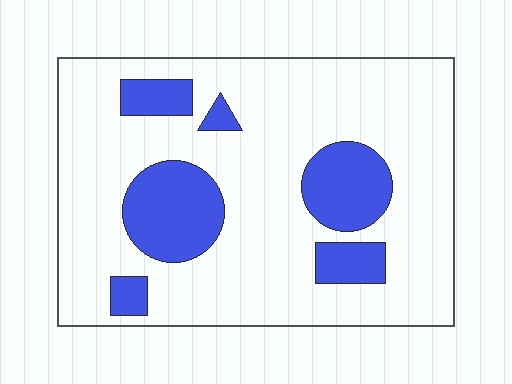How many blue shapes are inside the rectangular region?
6.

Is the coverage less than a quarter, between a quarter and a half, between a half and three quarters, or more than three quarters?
Less than a quarter.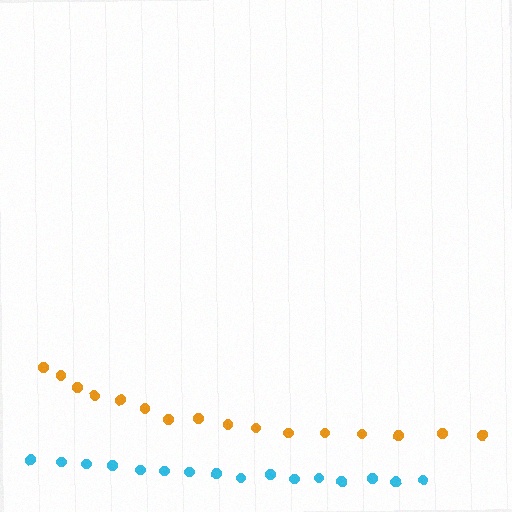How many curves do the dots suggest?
There are 2 distinct paths.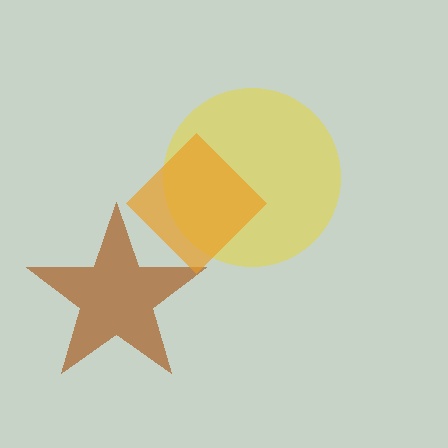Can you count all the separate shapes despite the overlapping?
Yes, there are 3 separate shapes.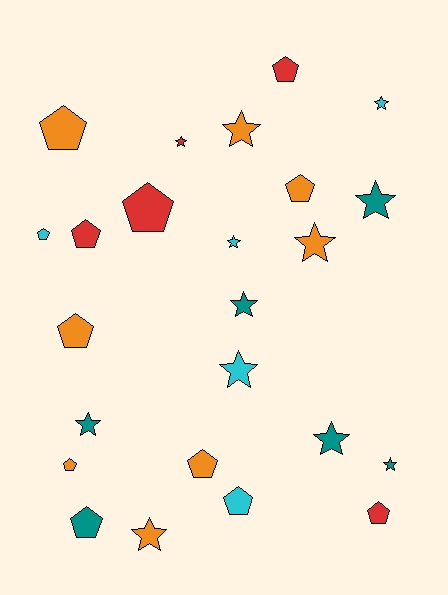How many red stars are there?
There is 1 red star.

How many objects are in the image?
There are 24 objects.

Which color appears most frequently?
Orange, with 8 objects.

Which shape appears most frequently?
Pentagon, with 12 objects.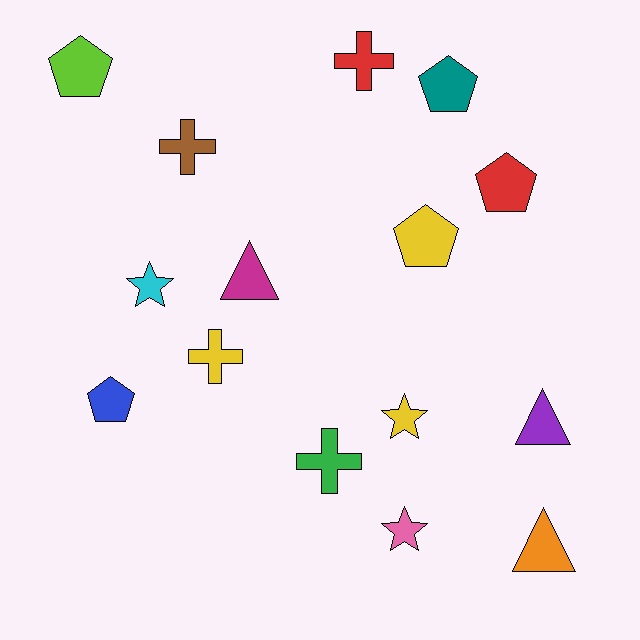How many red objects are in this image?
There are 2 red objects.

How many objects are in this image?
There are 15 objects.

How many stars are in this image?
There are 3 stars.